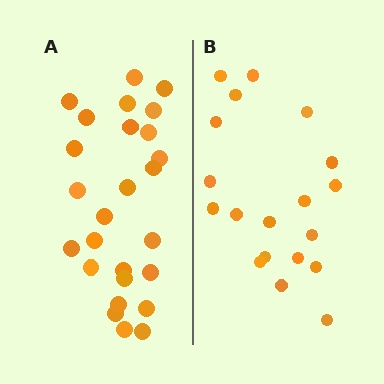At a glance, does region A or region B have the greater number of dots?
Region A (the left region) has more dots.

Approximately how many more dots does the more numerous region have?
Region A has roughly 8 or so more dots than region B.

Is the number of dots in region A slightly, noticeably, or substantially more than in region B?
Region A has noticeably more, but not dramatically so. The ratio is roughly 1.4 to 1.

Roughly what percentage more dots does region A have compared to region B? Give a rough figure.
About 35% more.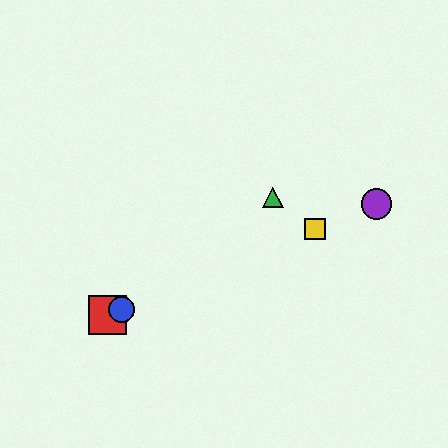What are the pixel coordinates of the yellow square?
The yellow square is at (315, 229).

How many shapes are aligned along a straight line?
4 shapes (the red square, the blue circle, the yellow square, the purple circle) are aligned along a straight line.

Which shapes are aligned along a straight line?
The red square, the blue circle, the yellow square, the purple circle are aligned along a straight line.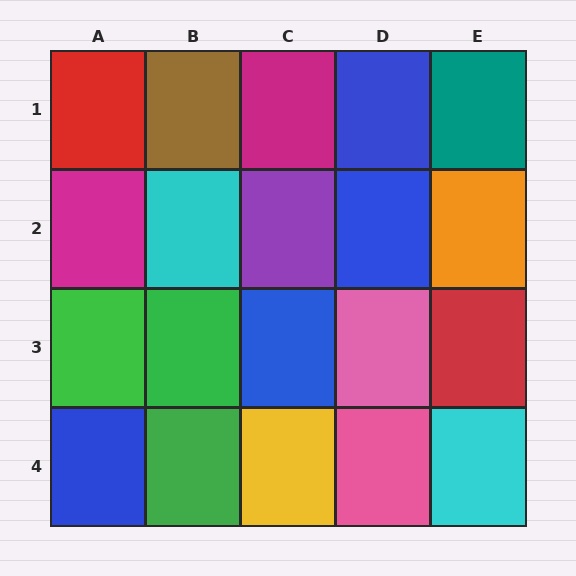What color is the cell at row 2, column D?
Blue.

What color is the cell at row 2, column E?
Orange.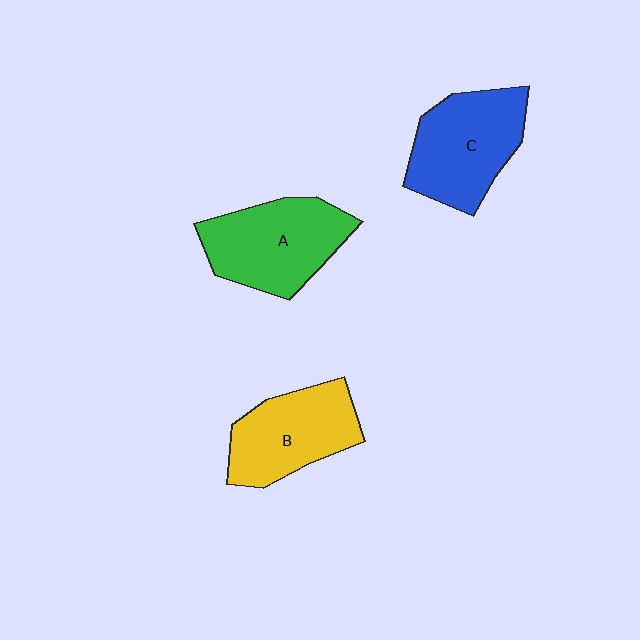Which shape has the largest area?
Shape A (green).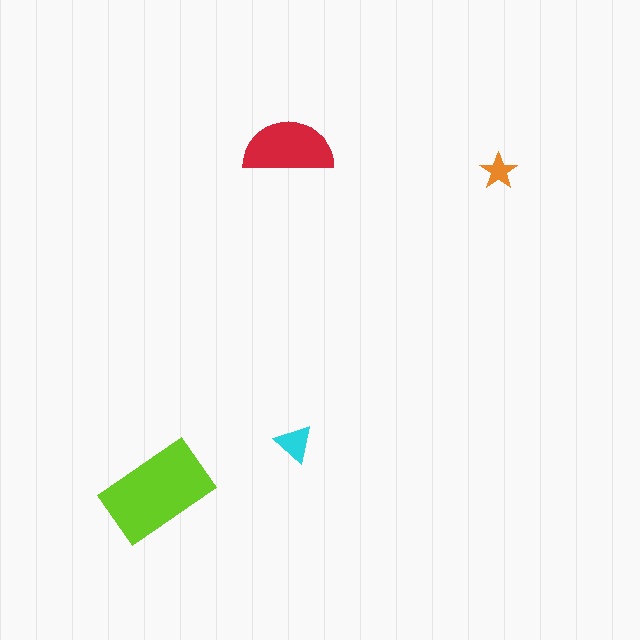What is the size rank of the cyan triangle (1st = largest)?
3rd.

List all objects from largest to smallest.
The lime rectangle, the red semicircle, the cyan triangle, the orange star.